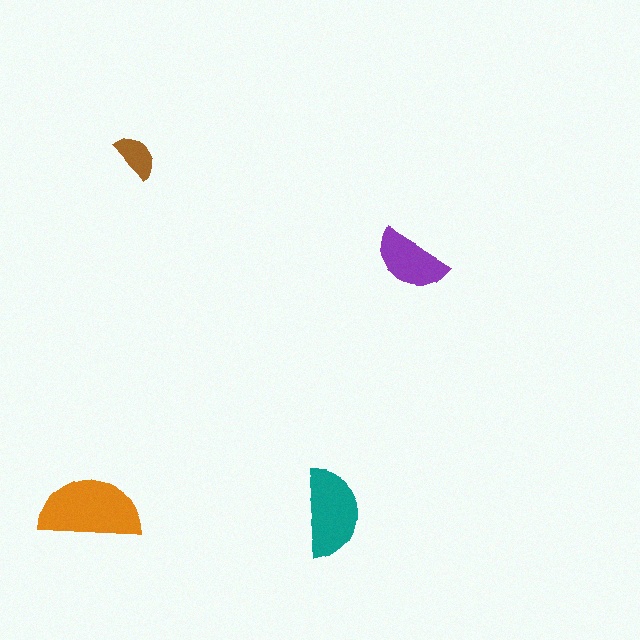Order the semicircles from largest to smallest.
the orange one, the teal one, the purple one, the brown one.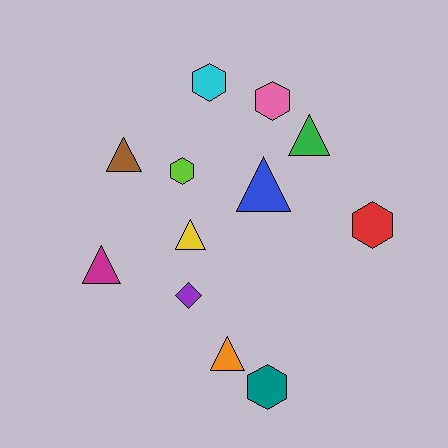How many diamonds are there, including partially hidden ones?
There is 1 diamond.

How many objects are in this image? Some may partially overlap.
There are 12 objects.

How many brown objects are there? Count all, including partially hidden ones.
There is 1 brown object.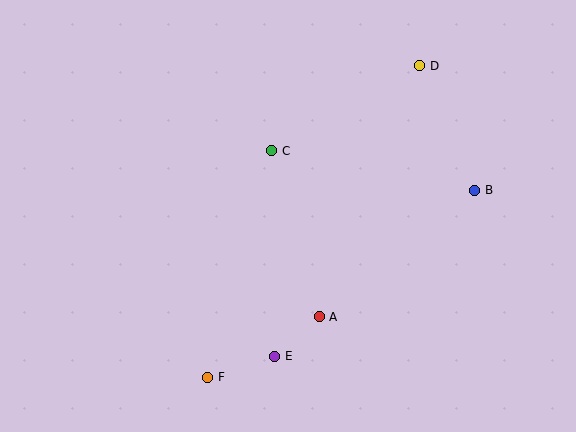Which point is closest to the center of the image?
Point C at (272, 151) is closest to the center.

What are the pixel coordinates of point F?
Point F is at (208, 377).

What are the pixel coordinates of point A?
Point A is at (319, 317).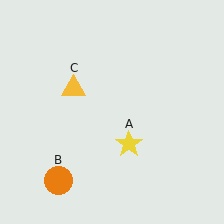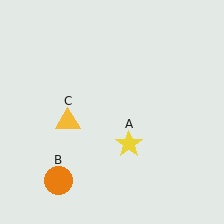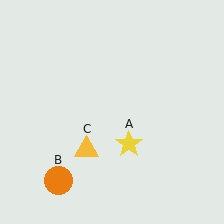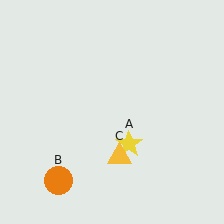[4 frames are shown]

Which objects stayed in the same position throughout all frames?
Yellow star (object A) and orange circle (object B) remained stationary.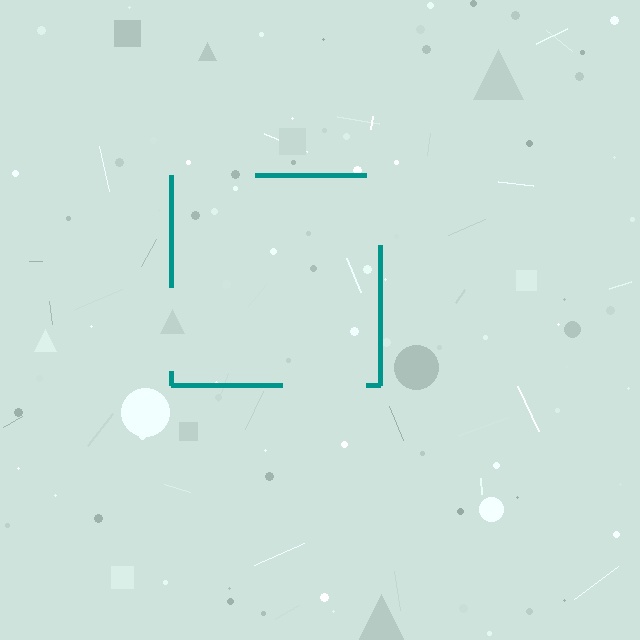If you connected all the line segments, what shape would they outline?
They would outline a square.